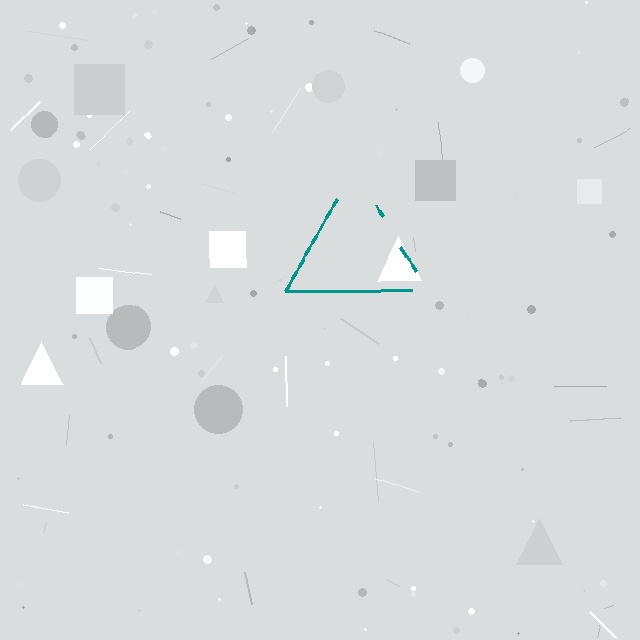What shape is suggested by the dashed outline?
The dashed outline suggests a triangle.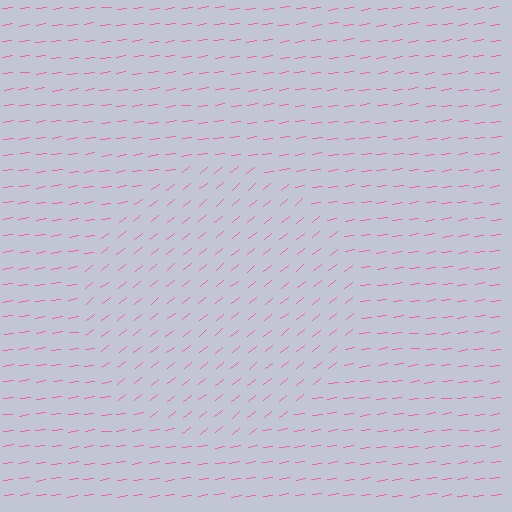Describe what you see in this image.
The image is filled with small pink line segments. A circle region in the image has lines oriented differently from the surrounding lines, creating a visible texture boundary.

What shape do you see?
I see a circle.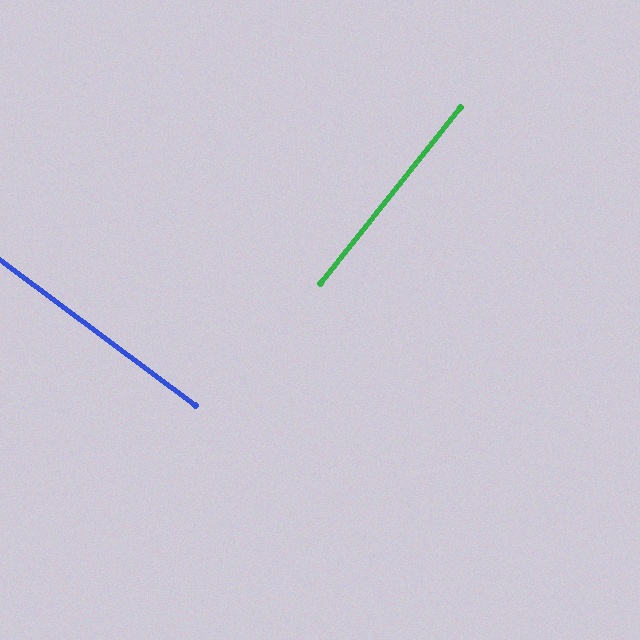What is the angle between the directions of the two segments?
Approximately 88 degrees.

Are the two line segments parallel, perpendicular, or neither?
Perpendicular — they meet at approximately 88°.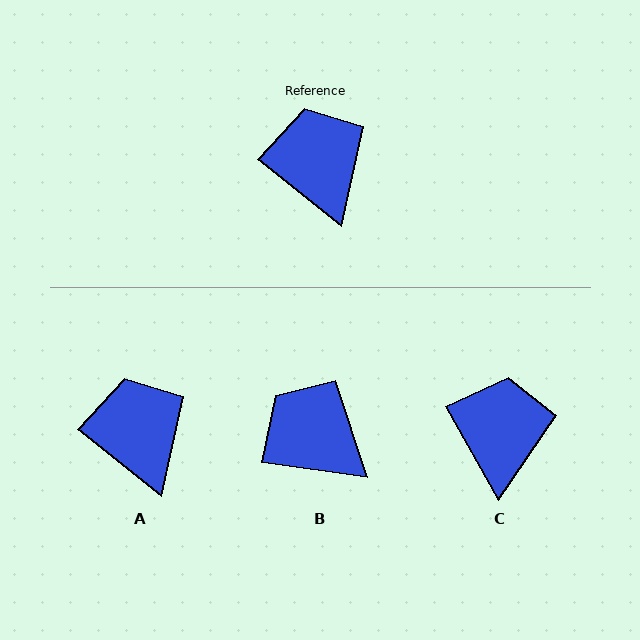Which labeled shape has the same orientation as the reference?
A.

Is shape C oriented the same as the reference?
No, it is off by about 22 degrees.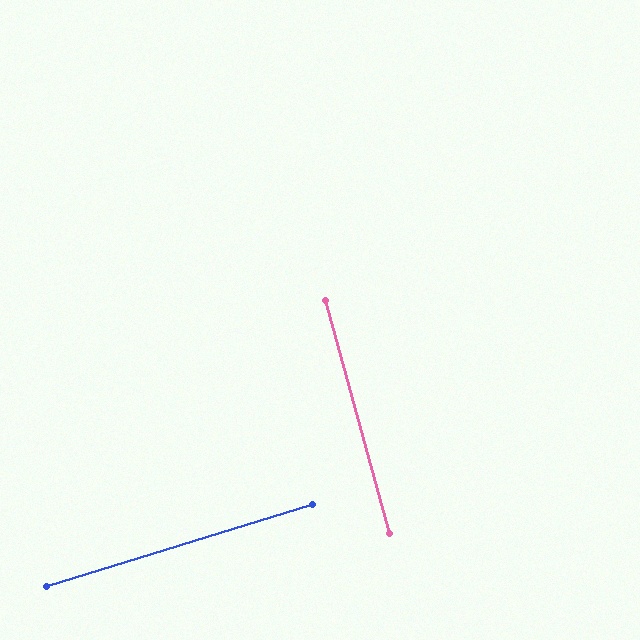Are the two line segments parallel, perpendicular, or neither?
Perpendicular — they meet at approximately 88°.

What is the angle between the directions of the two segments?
Approximately 88 degrees.